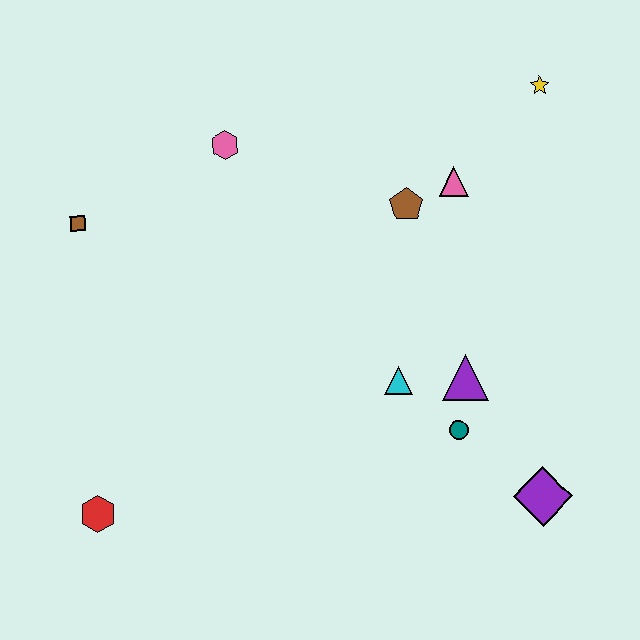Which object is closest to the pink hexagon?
The brown square is closest to the pink hexagon.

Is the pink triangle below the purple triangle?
No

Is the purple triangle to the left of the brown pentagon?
No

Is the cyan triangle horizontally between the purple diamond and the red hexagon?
Yes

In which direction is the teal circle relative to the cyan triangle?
The teal circle is to the right of the cyan triangle.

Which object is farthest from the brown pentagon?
The red hexagon is farthest from the brown pentagon.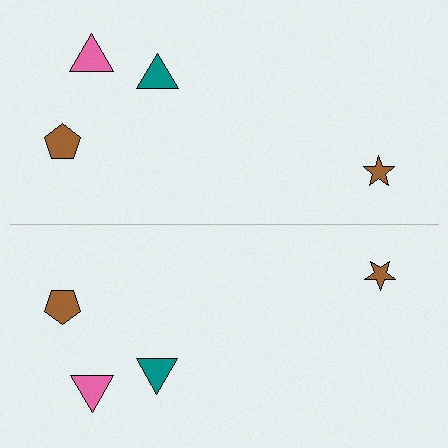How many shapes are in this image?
There are 8 shapes in this image.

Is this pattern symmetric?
Yes, this pattern has bilateral (reflection) symmetry.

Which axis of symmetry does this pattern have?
The pattern has a horizontal axis of symmetry running through the center of the image.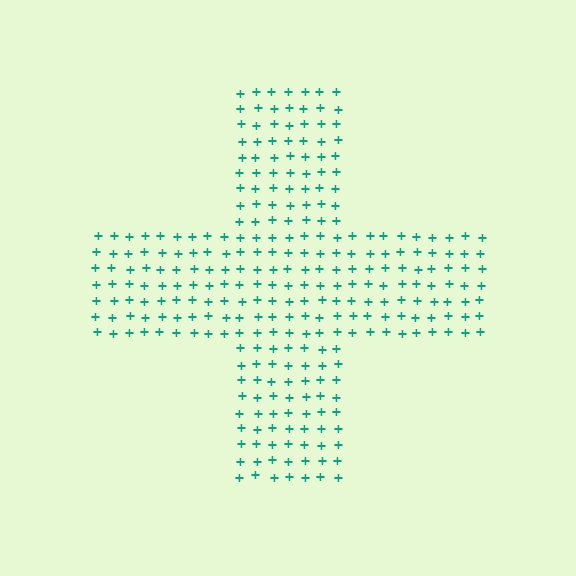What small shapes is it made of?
It is made of small plus signs.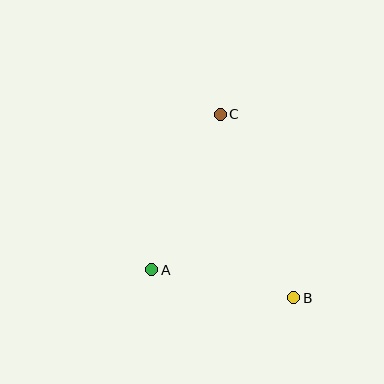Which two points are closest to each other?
Points A and B are closest to each other.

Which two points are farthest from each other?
Points B and C are farthest from each other.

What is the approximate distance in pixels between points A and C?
The distance between A and C is approximately 170 pixels.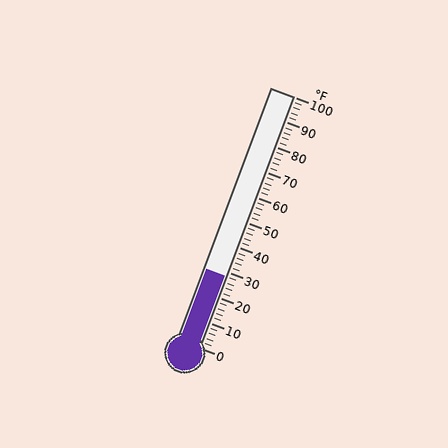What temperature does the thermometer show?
The thermometer shows approximately 28°F.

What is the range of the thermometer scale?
The thermometer scale ranges from 0°F to 100°F.